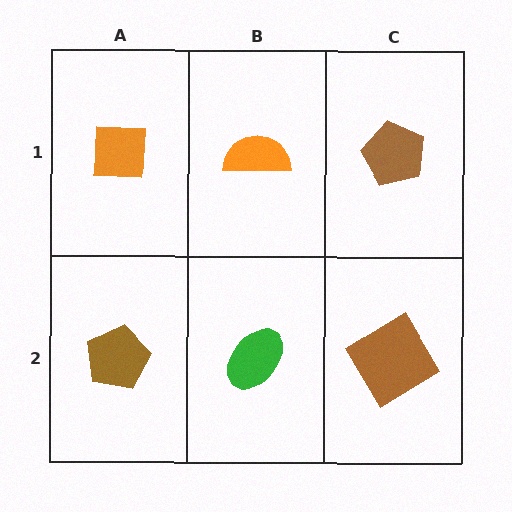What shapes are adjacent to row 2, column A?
An orange square (row 1, column A), a green ellipse (row 2, column B).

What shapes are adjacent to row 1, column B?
A green ellipse (row 2, column B), an orange square (row 1, column A), a brown pentagon (row 1, column C).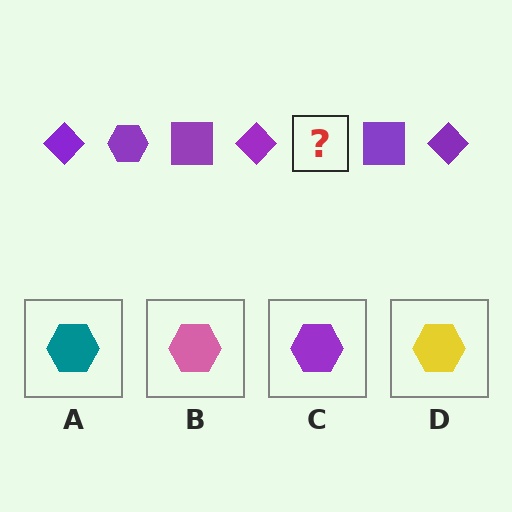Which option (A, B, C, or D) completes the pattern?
C.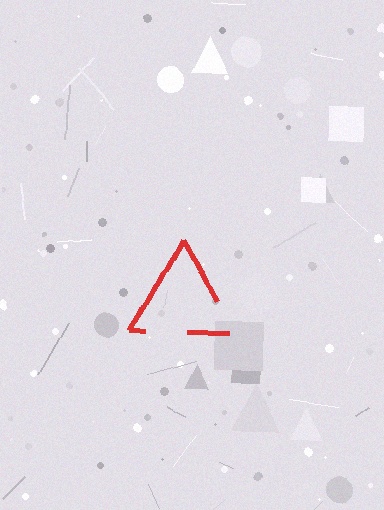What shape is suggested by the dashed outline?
The dashed outline suggests a triangle.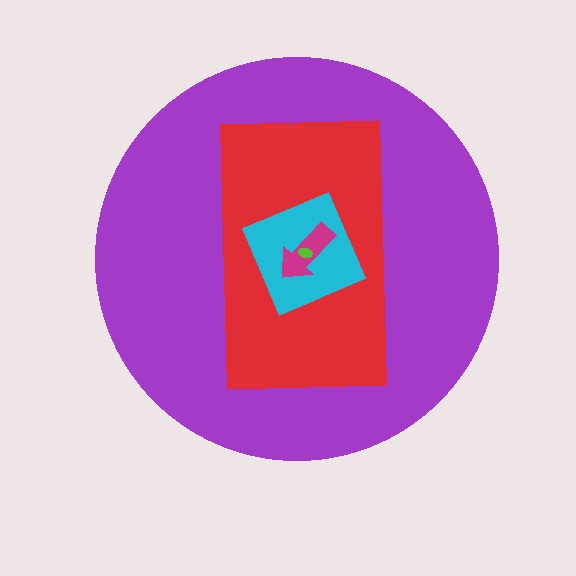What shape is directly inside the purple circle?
The red rectangle.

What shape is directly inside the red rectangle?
The cyan square.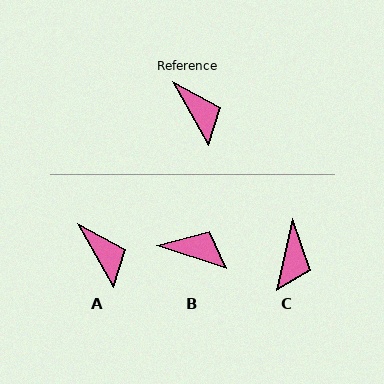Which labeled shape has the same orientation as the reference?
A.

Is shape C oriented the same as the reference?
No, it is off by about 42 degrees.